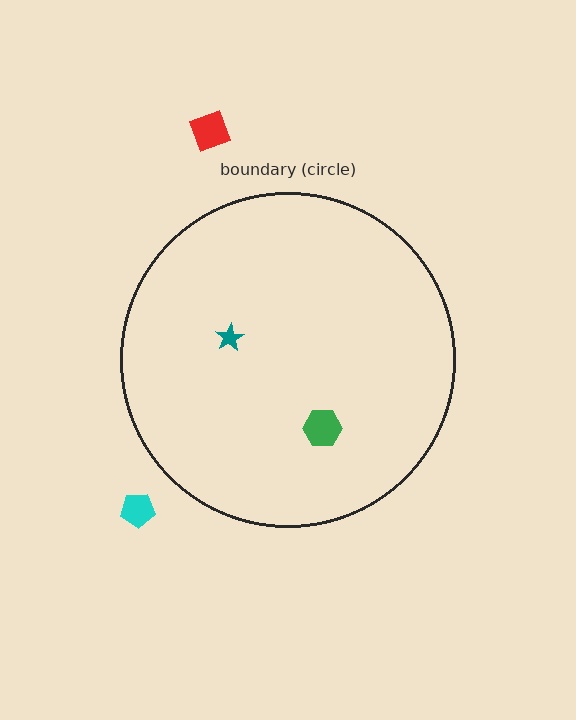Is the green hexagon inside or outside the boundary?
Inside.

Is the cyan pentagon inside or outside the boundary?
Outside.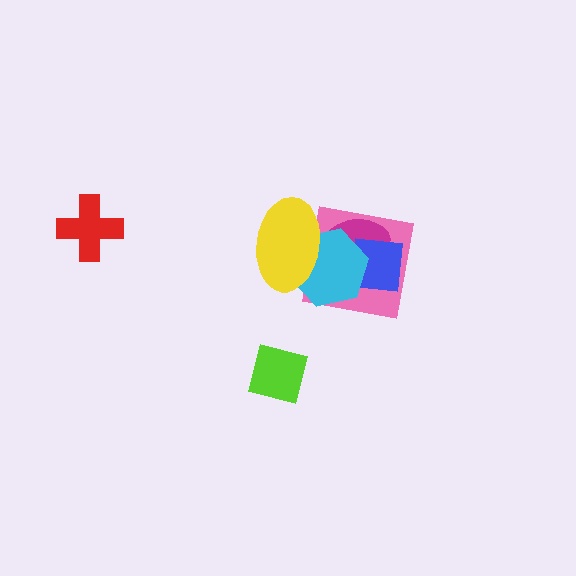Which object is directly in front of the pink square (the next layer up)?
The magenta ellipse is directly in front of the pink square.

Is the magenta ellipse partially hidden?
Yes, it is partially covered by another shape.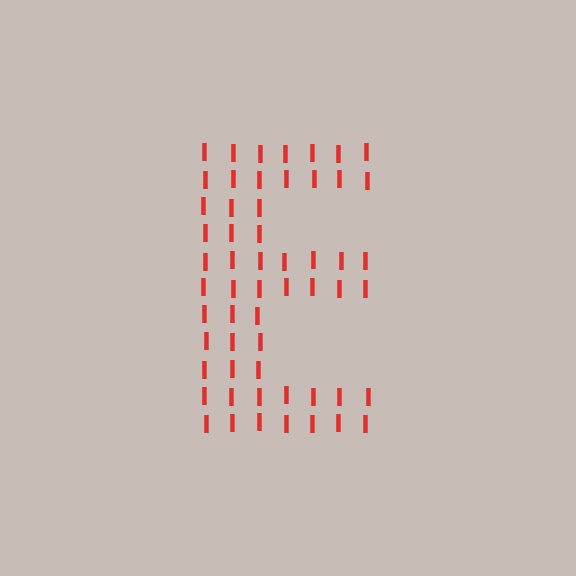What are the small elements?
The small elements are letter I's.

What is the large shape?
The large shape is the letter E.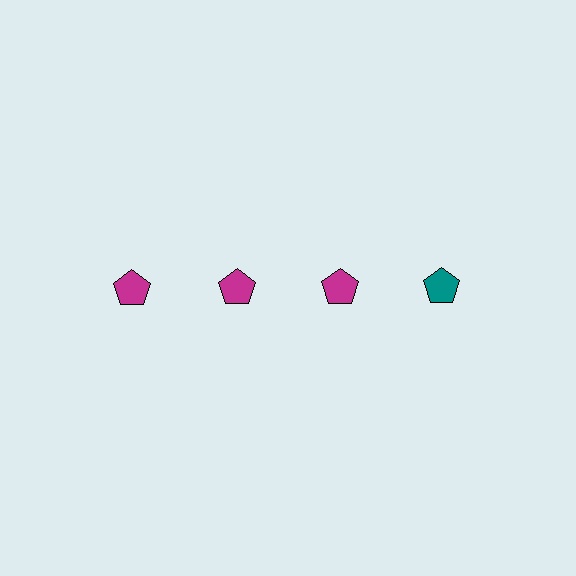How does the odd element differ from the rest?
It has a different color: teal instead of magenta.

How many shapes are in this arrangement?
There are 4 shapes arranged in a grid pattern.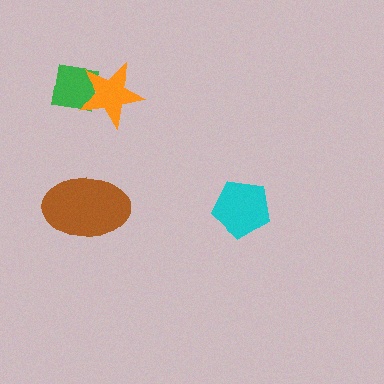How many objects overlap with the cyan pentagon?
0 objects overlap with the cyan pentagon.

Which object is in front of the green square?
The orange star is in front of the green square.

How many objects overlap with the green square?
1 object overlaps with the green square.